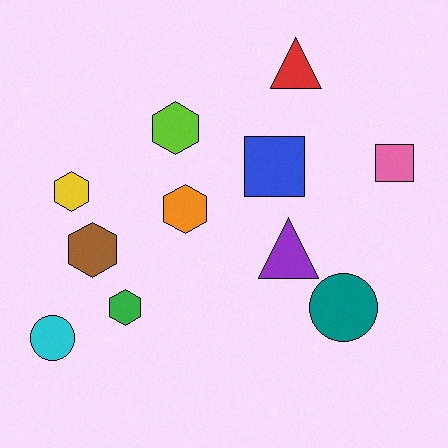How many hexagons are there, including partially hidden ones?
There are 5 hexagons.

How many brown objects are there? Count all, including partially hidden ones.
There is 1 brown object.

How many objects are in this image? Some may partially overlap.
There are 11 objects.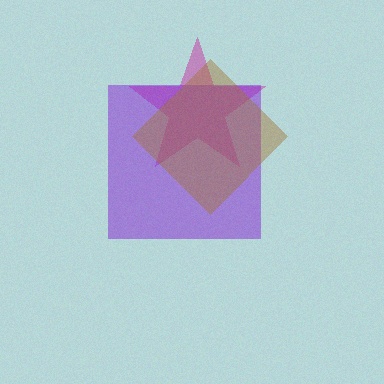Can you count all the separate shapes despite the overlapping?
Yes, there are 3 separate shapes.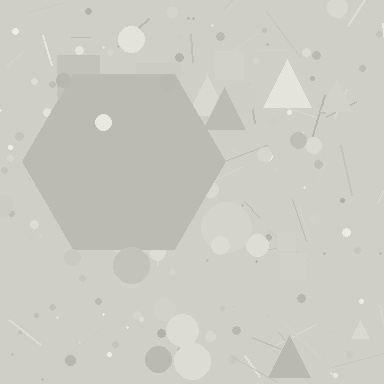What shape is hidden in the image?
A hexagon is hidden in the image.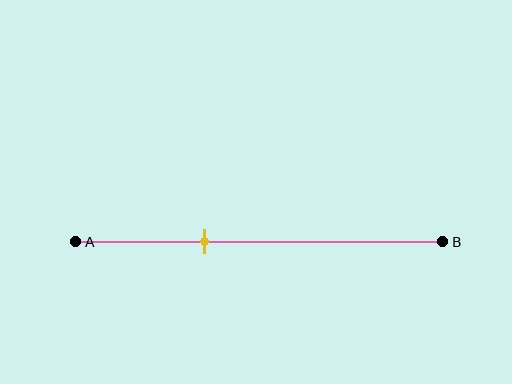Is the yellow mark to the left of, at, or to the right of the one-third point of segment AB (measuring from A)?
The yellow mark is approximately at the one-third point of segment AB.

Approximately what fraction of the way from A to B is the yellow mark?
The yellow mark is approximately 35% of the way from A to B.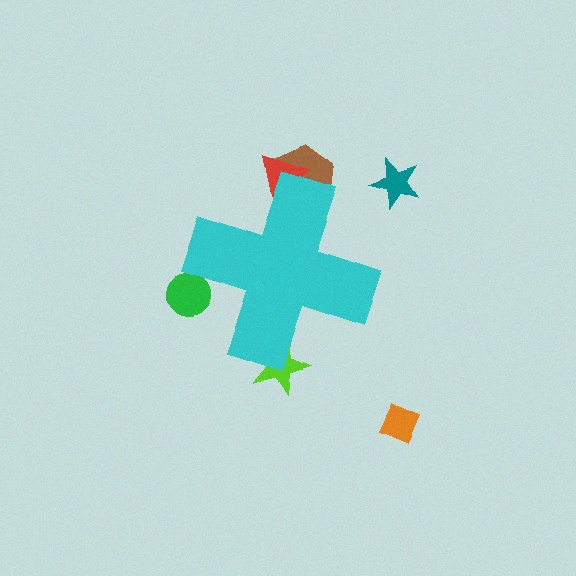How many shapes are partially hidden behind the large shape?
4 shapes are partially hidden.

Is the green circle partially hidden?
Yes, the green circle is partially hidden behind the cyan cross.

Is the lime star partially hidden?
Yes, the lime star is partially hidden behind the cyan cross.